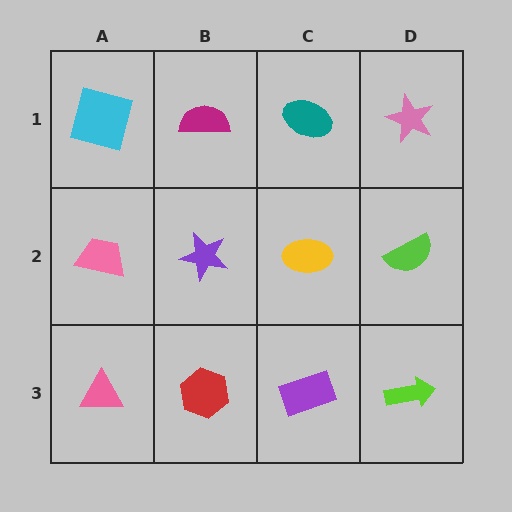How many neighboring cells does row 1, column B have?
3.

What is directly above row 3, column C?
A yellow ellipse.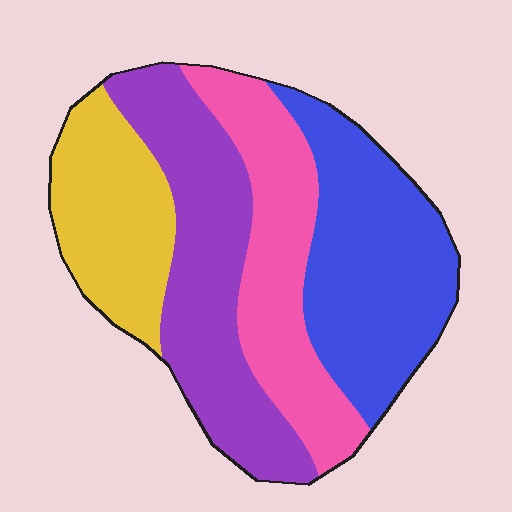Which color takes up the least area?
Yellow, at roughly 20%.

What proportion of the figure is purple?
Purple takes up about one quarter (1/4) of the figure.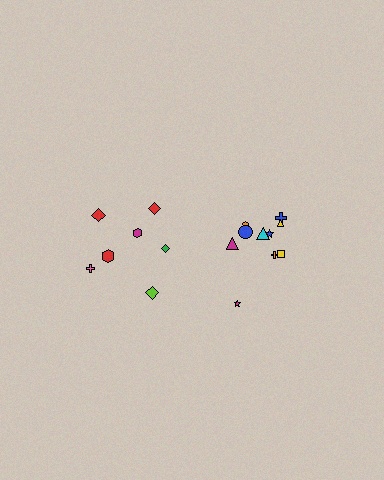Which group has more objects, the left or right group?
The right group.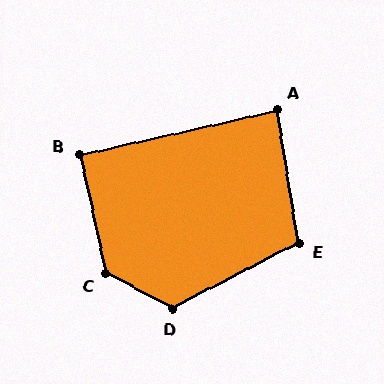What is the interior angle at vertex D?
Approximately 124 degrees (obtuse).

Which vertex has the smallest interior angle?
A, at approximately 86 degrees.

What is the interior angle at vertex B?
Approximately 91 degrees (approximately right).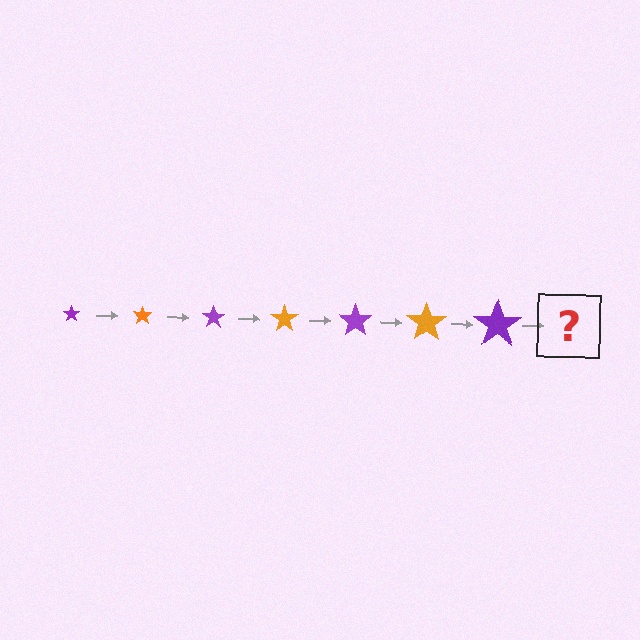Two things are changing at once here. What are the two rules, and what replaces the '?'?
The two rules are that the star grows larger each step and the color cycles through purple and orange. The '?' should be an orange star, larger than the previous one.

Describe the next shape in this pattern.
It should be an orange star, larger than the previous one.